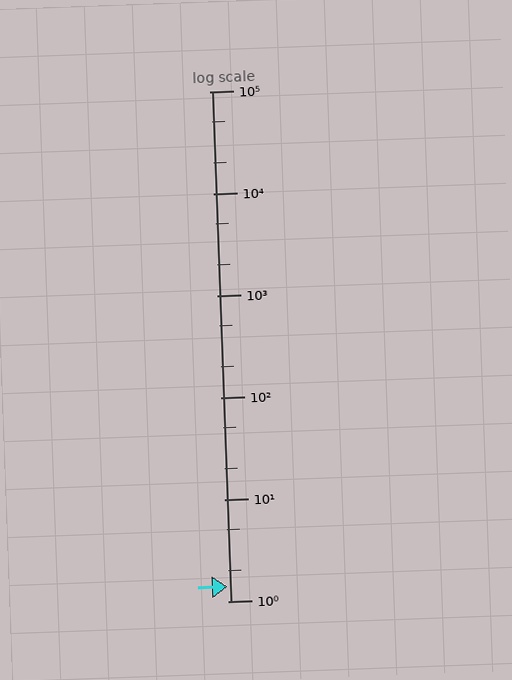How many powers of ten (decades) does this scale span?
The scale spans 5 decades, from 1 to 100000.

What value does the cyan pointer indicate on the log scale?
The pointer indicates approximately 1.4.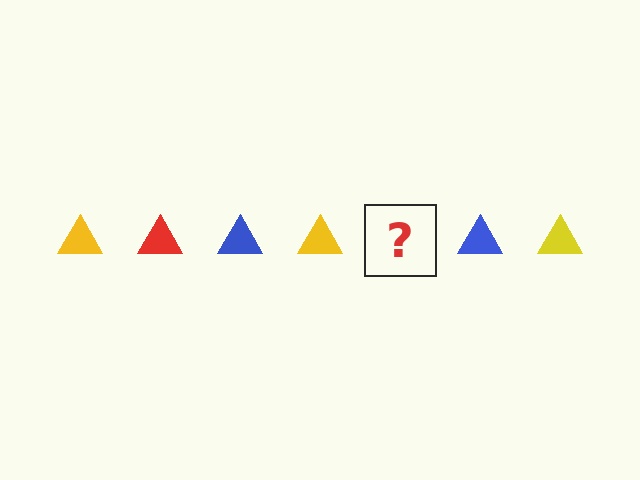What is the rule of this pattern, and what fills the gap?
The rule is that the pattern cycles through yellow, red, blue triangles. The gap should be filled with a red triangle.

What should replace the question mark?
The question mark should be replaced with a red triangle.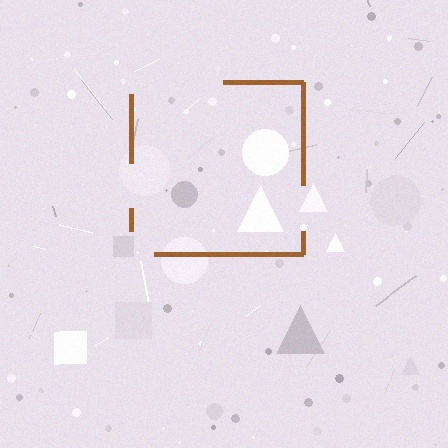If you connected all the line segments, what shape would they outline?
They would outline a square.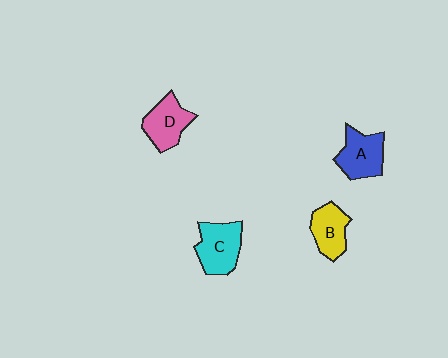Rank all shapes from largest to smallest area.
From largest to smallest: C (cyan), A (blue), D (pink), B (yellow).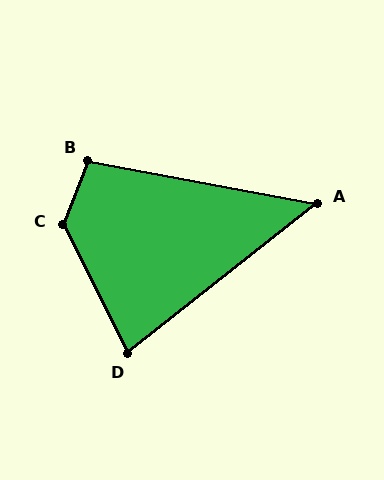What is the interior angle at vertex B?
Approximately 102 degrees (obtuse).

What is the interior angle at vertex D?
Approximately 78 degrees (acute).